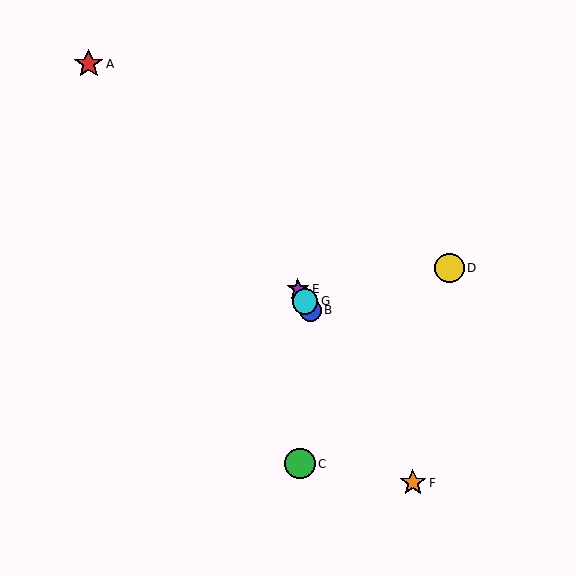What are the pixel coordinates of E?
Object E is at (298, 289).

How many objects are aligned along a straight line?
4 objects (B, E, F, G) are aligned along a straight line.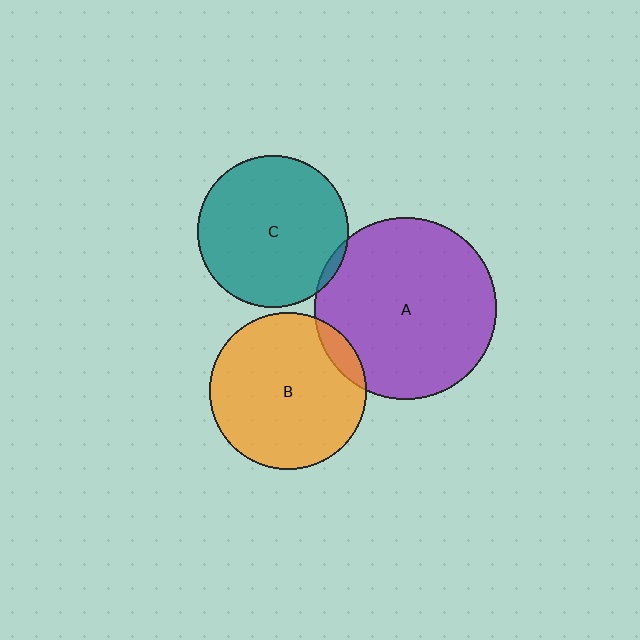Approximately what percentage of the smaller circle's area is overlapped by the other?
Approximately 5%.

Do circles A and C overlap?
Yes.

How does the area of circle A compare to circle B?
Approximately 1.4 times.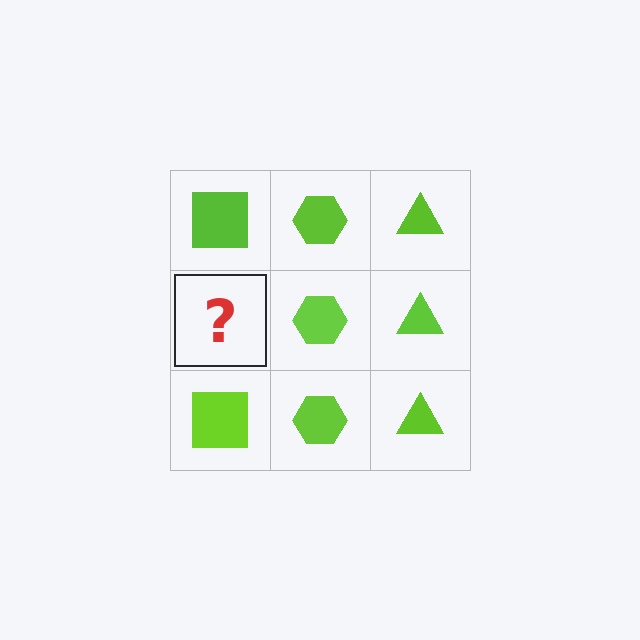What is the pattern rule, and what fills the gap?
The rule is that each column has a consistent shape. The gap should be filled with a lime square.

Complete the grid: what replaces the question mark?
The question mark should be replaced with a lime square.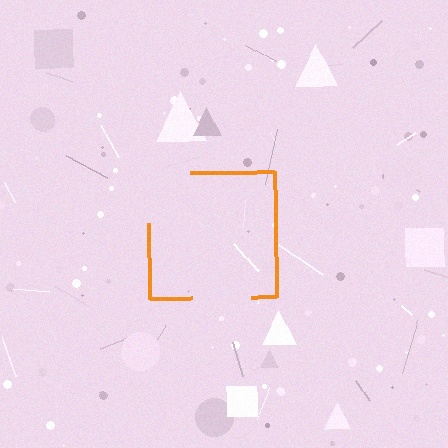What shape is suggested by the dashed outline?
The dashed outline suggests a square.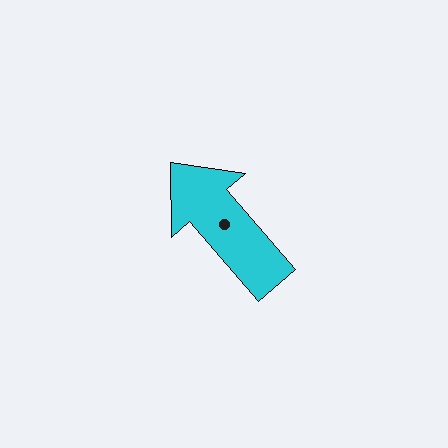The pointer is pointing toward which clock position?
Roughly 11 o'clock.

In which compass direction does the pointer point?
Northwest.